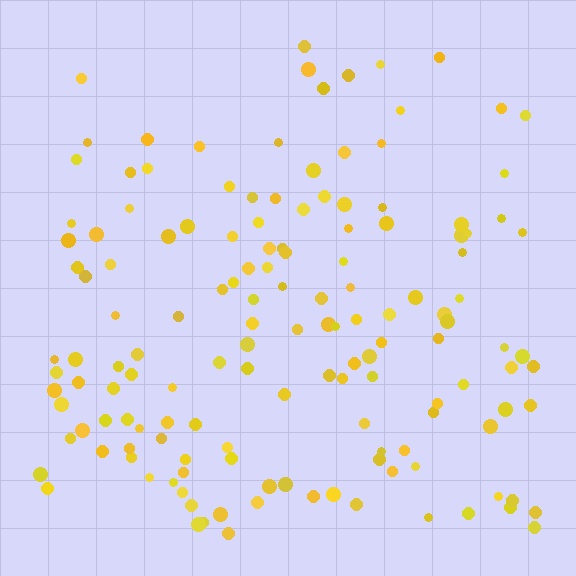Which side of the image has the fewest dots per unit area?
The top.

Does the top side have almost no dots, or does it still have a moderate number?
Still a moderate number, just noticeably fewer than the bottom.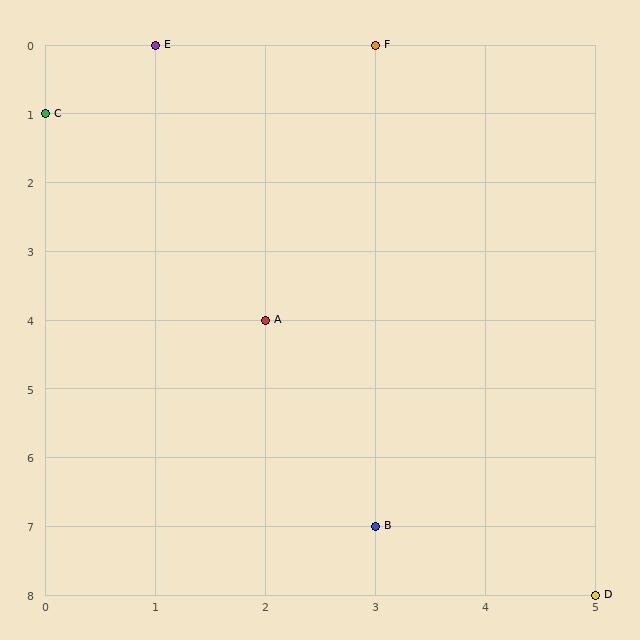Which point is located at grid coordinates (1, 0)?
Point E is at (1, 0).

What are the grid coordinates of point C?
Point C is at grid coordinates (0, 1).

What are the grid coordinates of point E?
Point E is at grid coordinates (1, 0).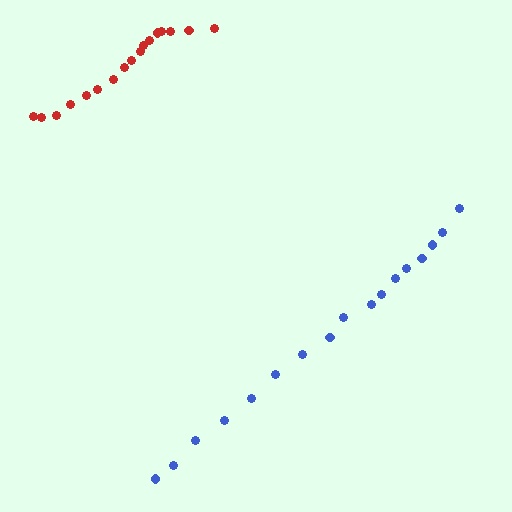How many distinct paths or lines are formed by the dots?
There are 2 distinct paths.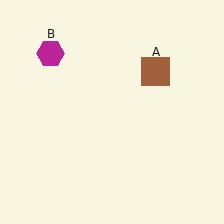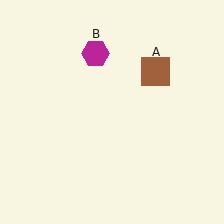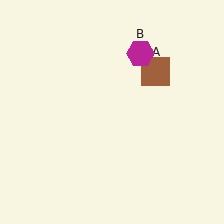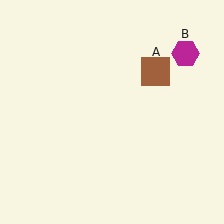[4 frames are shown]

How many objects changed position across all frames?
1 object changed position: magenta hexagon (object B).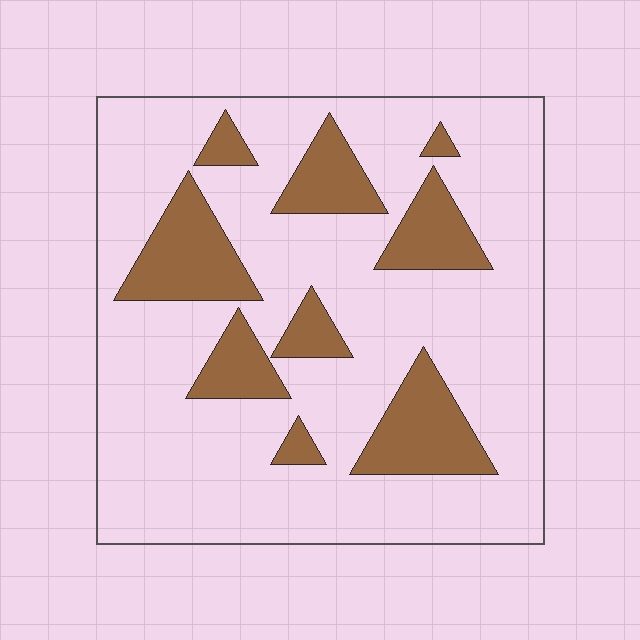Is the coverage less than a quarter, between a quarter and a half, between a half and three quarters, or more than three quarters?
Less than a quarter.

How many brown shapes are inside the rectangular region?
9.